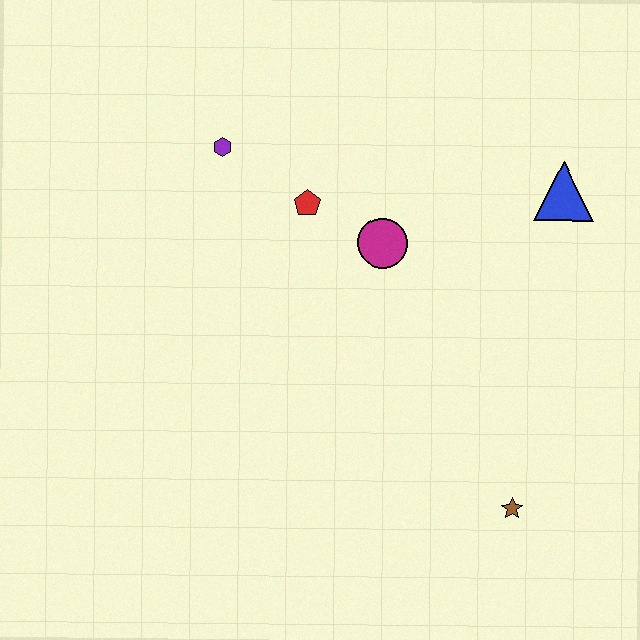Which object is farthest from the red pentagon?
The brown star is farthest from the red pentagon.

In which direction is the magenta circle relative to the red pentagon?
The magenta circle is to the right of the red pentagon.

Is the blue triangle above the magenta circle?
Yes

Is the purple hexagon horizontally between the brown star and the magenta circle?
No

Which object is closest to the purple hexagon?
The red pentagon is closest to the purple hexagon.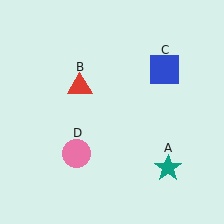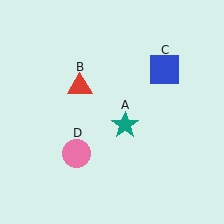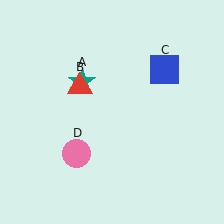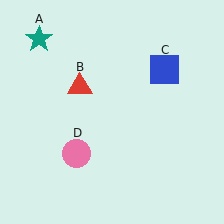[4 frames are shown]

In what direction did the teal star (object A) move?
The teal star (object A) moved up and to the left.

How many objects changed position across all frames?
1 object changed position: teal star (object A).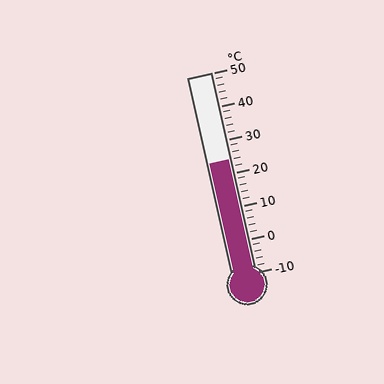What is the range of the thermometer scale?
The thermometer scale ranges from -10°C to 50°C.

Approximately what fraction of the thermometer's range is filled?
The thermometer is filled to approximately 55% of its range.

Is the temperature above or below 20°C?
The temperature is above 20°C.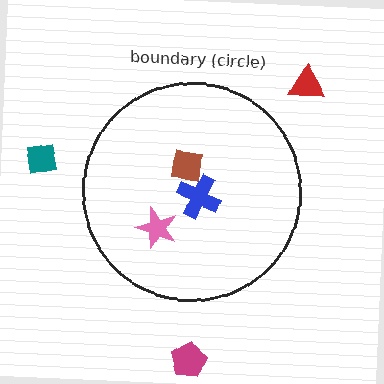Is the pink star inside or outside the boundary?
Inside.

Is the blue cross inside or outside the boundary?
Inside.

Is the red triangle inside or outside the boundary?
Outside.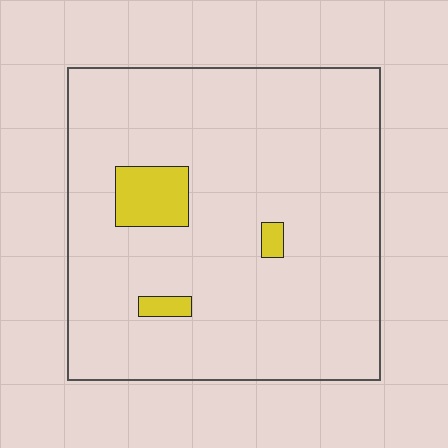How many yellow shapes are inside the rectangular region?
3.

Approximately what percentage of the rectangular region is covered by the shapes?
Approximately 5%.